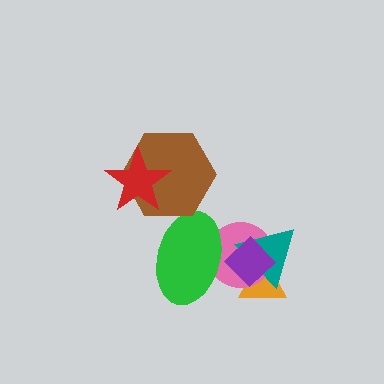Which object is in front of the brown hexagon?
The red star is in front of the brown hexagon.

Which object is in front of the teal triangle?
The purple diamond is in front of the teal triangle.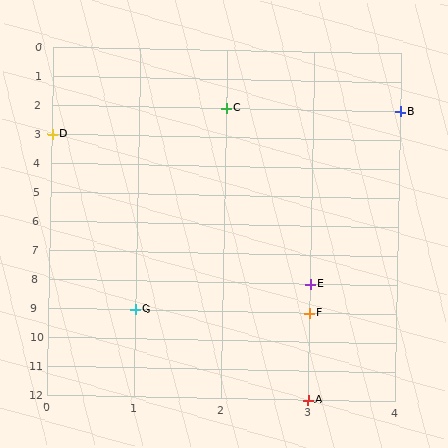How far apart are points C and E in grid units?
Points C and E are 1 column and 6 rows apart (about 6.1 grid units diagonally).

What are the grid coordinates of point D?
Point D is at grid coordinates (0, 3).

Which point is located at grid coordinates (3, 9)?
Point F is at (3, 9).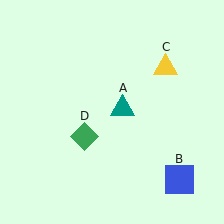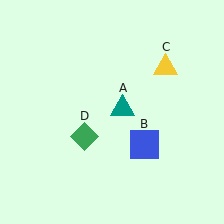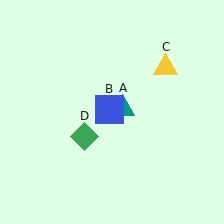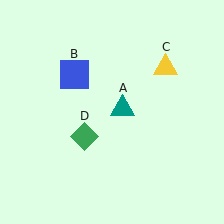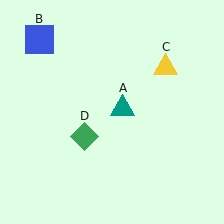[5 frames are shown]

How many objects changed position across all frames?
1 object changed position: blue square (object B).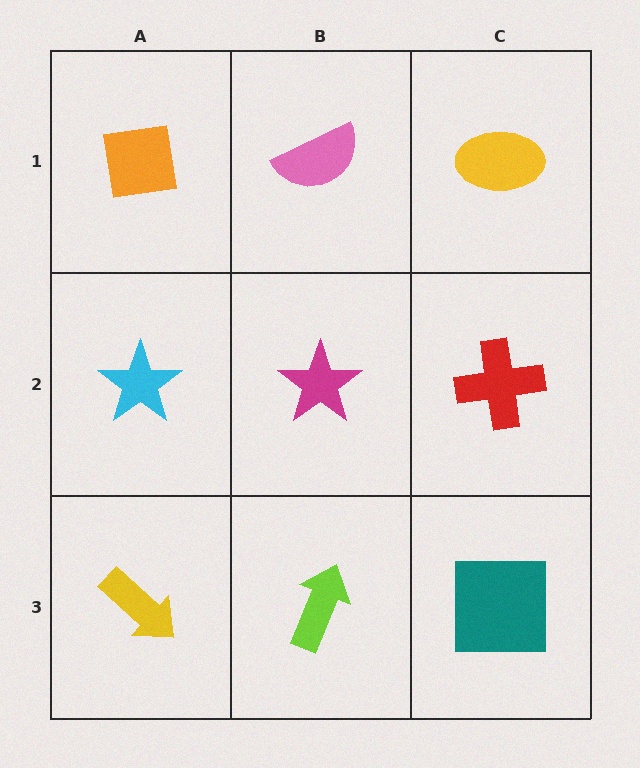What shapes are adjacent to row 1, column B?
A magenta star (row 2, column B), an orange square (row 1, column A), a yellow ellipse (row 1, column C).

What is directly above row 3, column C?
A red cross.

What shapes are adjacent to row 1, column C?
A red cross (row 2, column C), a pink semicircle (row 1, column B).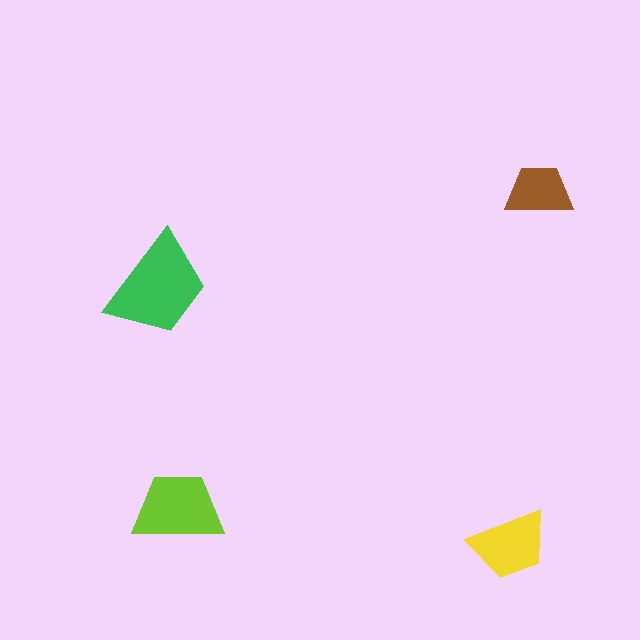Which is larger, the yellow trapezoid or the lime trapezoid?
The lime one.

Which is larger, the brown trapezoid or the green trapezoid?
The green one.